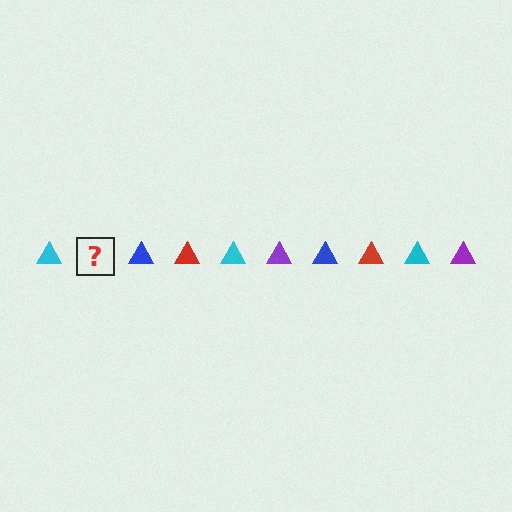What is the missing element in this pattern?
The missing element is a purple triangle.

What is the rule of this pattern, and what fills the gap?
The rule is that the pattern cycles through cyan, purple, blue, red triangles. The gap should be filled with a purple triangle.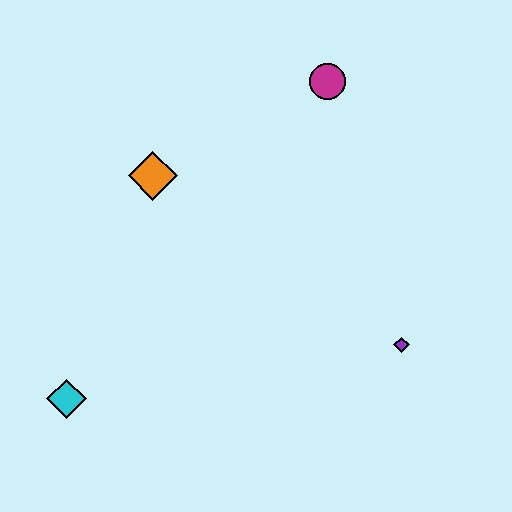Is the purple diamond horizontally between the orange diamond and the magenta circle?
No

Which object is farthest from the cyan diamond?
The magenta circle is farthest from the cyan diamond.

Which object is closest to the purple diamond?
The magenta circle is closest to the purple diamond.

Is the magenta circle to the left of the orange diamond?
No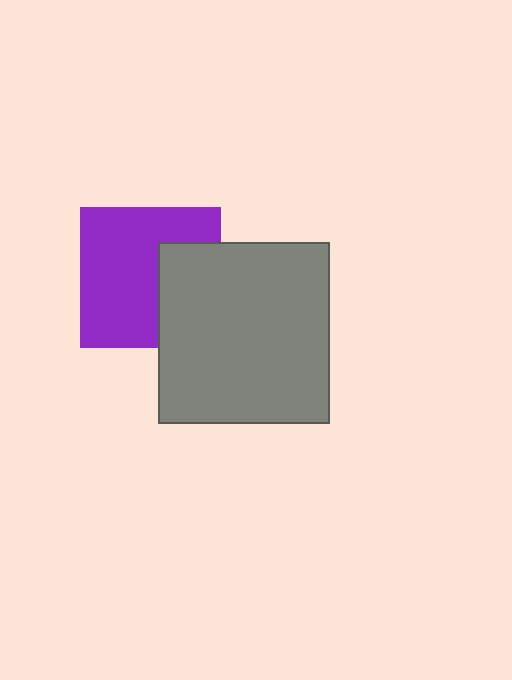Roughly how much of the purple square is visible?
Most of it is visible (roughly 66%).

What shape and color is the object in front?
The object in front is a gray rectangle.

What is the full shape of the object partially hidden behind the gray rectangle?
The partially hidden object is a purple square.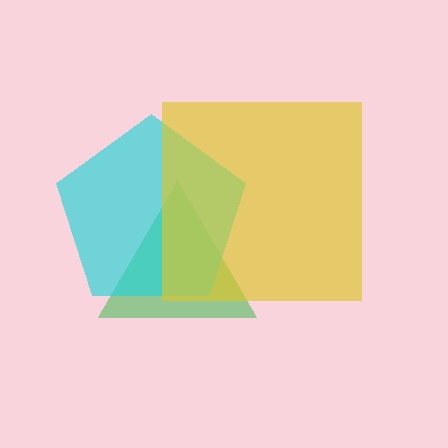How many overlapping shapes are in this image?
There are 3 overlapping shapes in the image.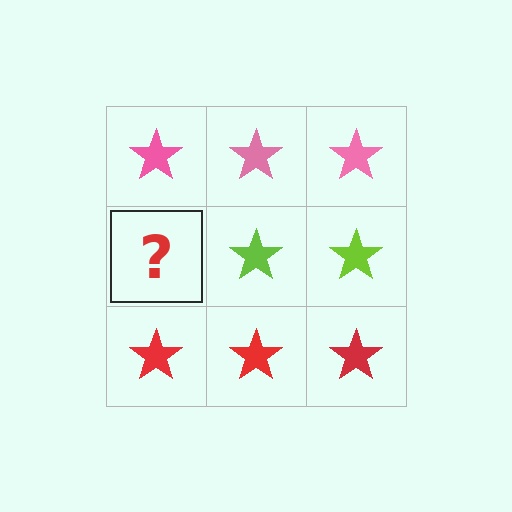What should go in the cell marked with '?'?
The missing cell should contain a lime star.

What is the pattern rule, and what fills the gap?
The rule is that each row has a consistent color. The gap should be filled with a lime star.